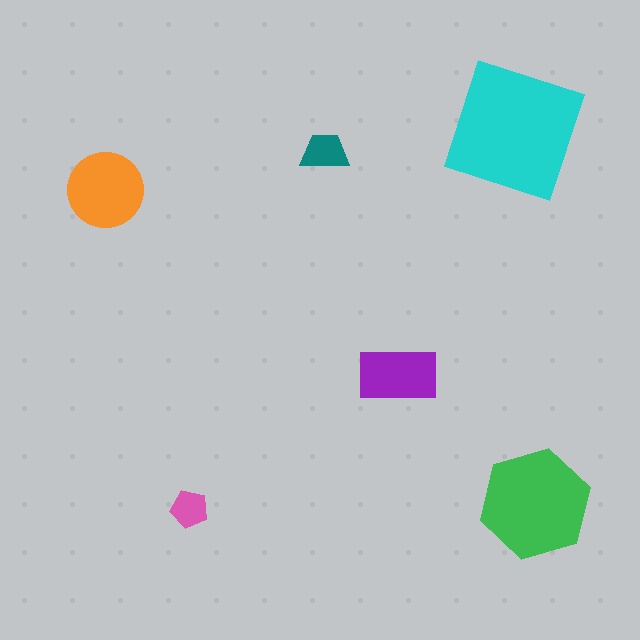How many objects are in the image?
There are 6 objects in the image.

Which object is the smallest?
The pink pentagon.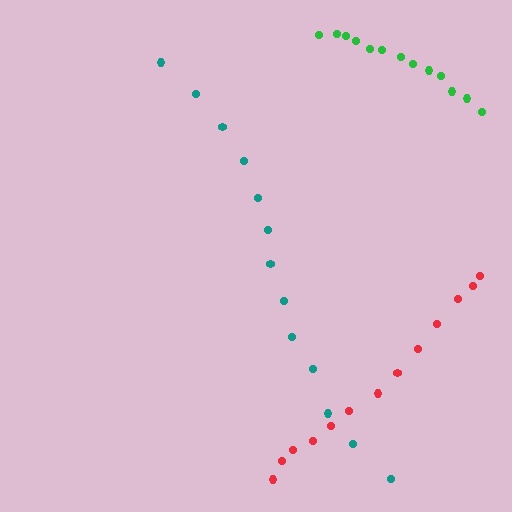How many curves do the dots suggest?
There are 3 distinct paths.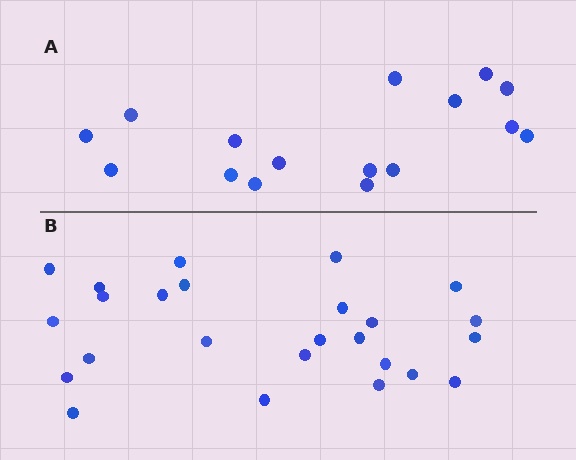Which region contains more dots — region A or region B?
Region B (the bottom region) has more dots.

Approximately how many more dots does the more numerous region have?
Region B has roughly 8 or so more dots than region A.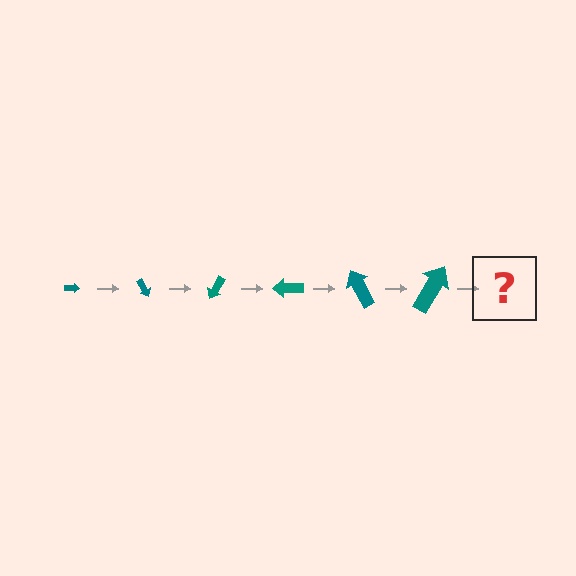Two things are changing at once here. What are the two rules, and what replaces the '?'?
The two rules are that the arrow grows larger each step and it rotates 60 degrees each step. The '?' should be an arrow, larger than the previous one and rotated 360 degrees from the start.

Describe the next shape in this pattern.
It should be an arrow, larger than the previous one and rotated 360 degrees from the start.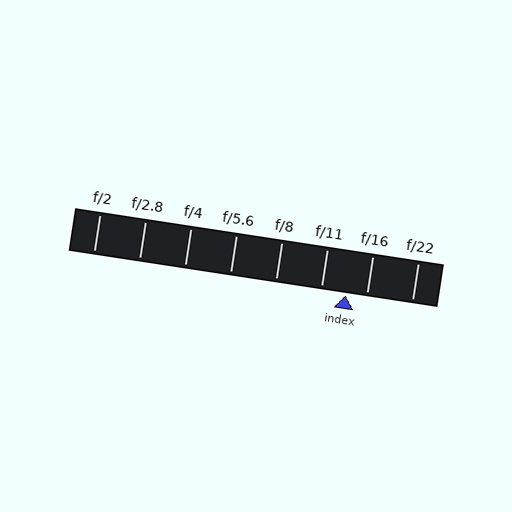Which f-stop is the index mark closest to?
The index mark is closest to f/16.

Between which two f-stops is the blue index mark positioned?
The index mark is between f/11 and f/16.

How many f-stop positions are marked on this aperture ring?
There are 8 f-stop positions marked.